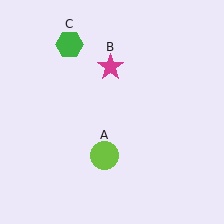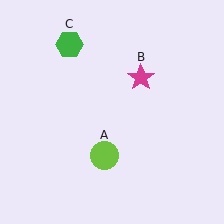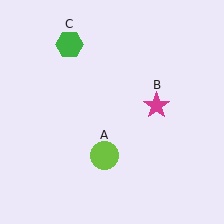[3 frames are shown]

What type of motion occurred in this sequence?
The magenta star (object B) rotated clockwise around the center of the scene.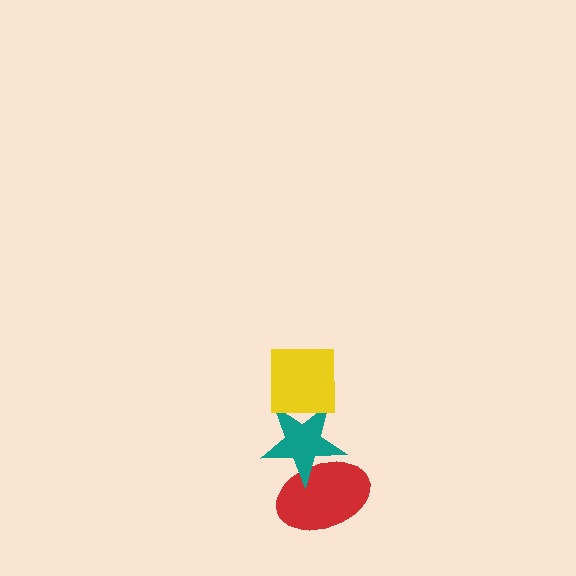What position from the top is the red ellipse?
The red ellipse is 3rd from the top.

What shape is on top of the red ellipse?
The teal star is on top of the red ellipse.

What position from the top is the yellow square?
The yellow square is 1st from the top.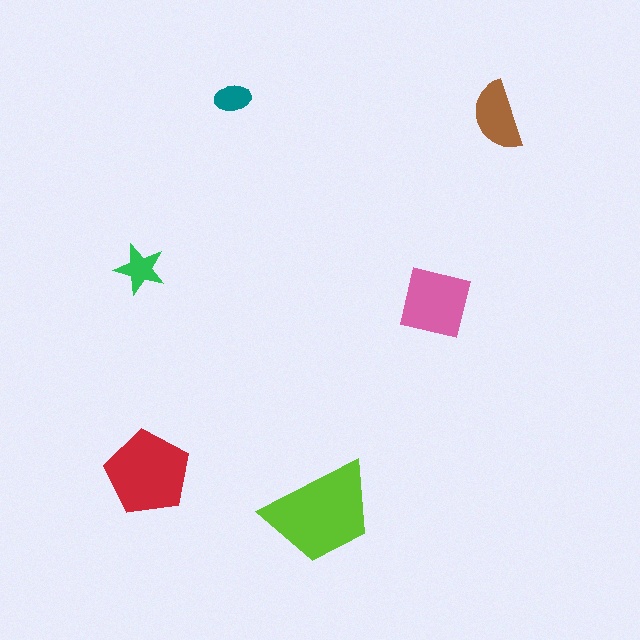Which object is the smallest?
The teal ellipse.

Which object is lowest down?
The lime trapezoid is bottommost.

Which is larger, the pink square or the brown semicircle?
The pink square.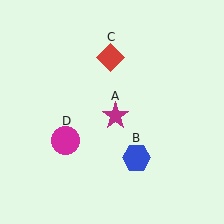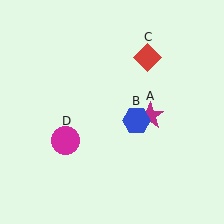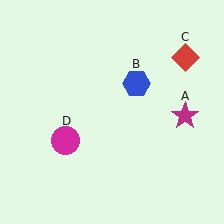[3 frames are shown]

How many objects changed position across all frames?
3 objects changed position: magenta star (object A), blue hexagon (object B), red diamond (object C).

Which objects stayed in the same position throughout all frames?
Magenta circle (object D) remained stationary.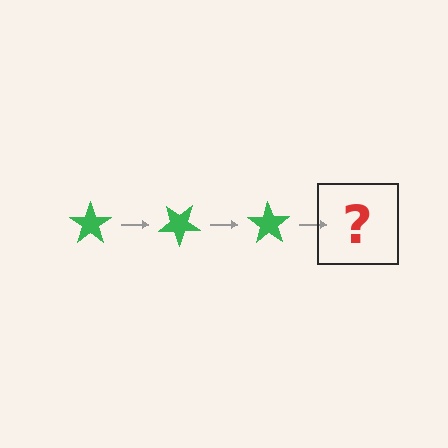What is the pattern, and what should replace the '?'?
The pattern is that the star rotates 35 degrees each step. The '?' should be a green star rotated 105 degrees.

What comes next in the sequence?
The next element should be a green star rotated 105 degrees.